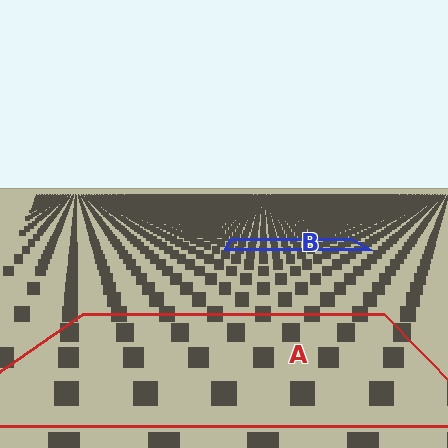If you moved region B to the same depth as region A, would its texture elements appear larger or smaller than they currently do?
They would appear larger. At a closer depth, the same texture elements are projected at a bigger on-screen size.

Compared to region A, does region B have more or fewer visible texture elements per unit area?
Region B has more texture elements per unit area — they are packed more densely because it is farther away.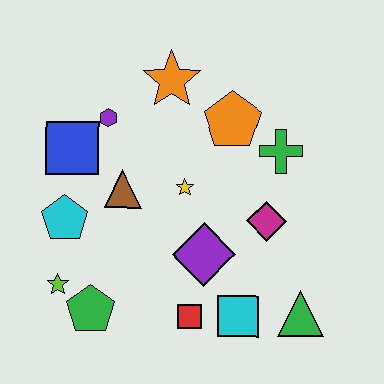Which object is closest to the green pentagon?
The lime star is closest to the green pentagon.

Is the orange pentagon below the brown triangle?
No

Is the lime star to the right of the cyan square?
No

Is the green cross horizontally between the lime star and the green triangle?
Yes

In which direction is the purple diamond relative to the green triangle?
The purple diamond is to the left of the green triangle.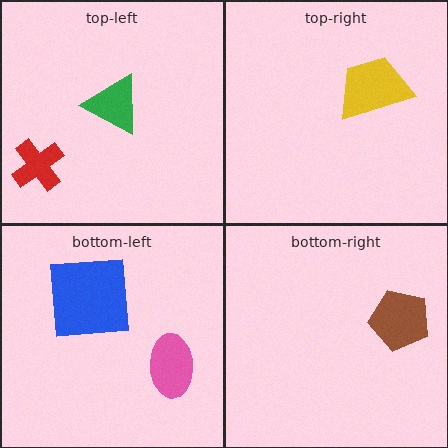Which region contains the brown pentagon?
The bottom-right region.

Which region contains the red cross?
The top-left region.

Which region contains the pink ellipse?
The bottom-left region.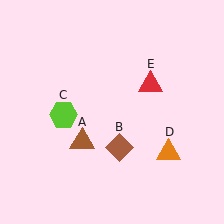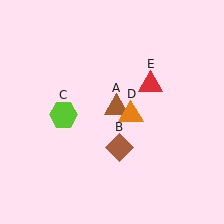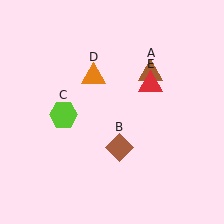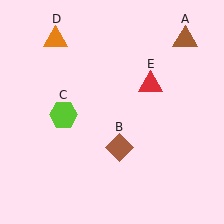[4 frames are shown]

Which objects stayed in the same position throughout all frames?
Brown diamond (object B) and lime hexagon (object C) and red triangle (object E) remained stationary.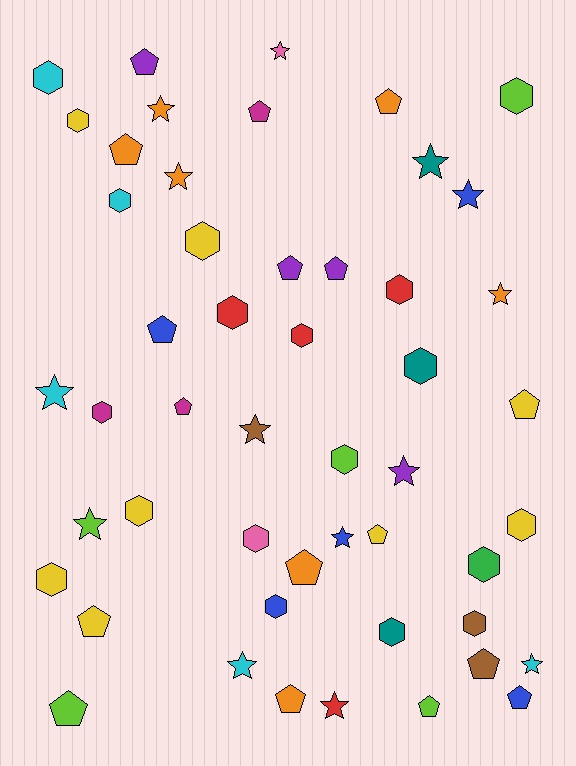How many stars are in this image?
There are 14 stars.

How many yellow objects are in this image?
There are 8 yellow objects.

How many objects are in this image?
There are 50 objects.